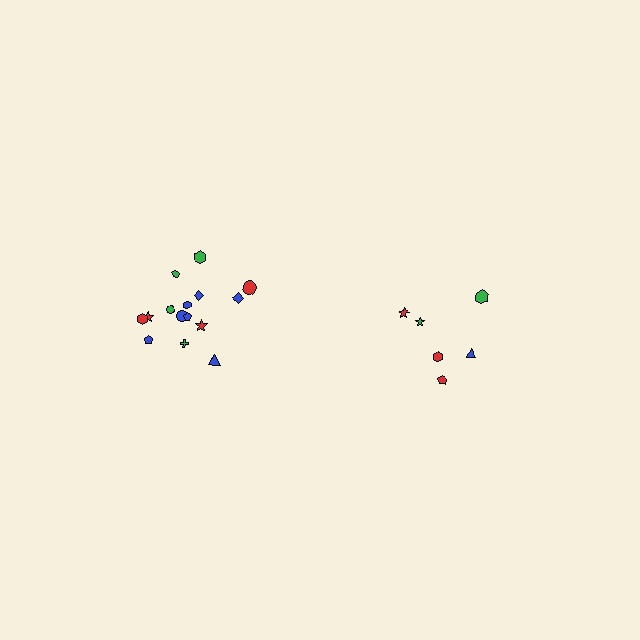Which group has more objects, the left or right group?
The left group.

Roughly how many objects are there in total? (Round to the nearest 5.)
Roughly 20 objects in total.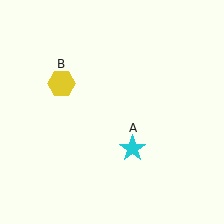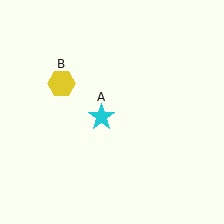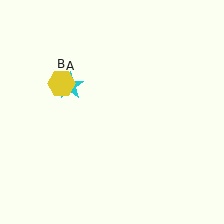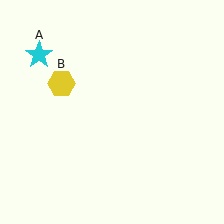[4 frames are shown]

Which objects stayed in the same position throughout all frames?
Yellow hexagon (object B) remained stationary.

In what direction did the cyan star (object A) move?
The cyan star (object A) moved up and to the left.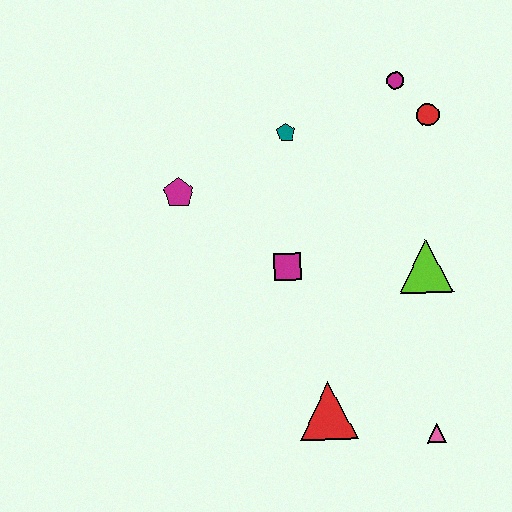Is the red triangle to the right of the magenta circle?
No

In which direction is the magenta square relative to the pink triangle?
The magenta square is above the pink triangle.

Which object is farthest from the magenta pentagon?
The pink triangle is farthest from the magenta pentagon.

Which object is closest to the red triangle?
The pink triangle is closest to the red triangle.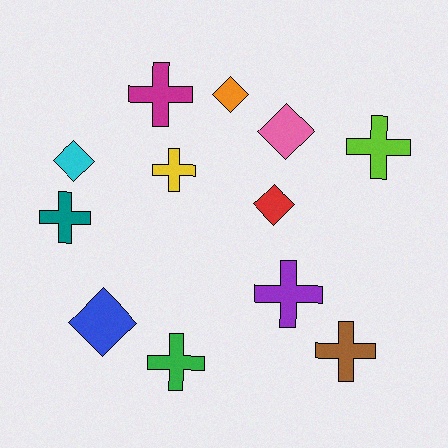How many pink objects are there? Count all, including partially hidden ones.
There is 1 pink object.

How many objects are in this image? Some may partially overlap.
There are 12 objects.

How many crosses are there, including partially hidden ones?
There are 7 crosses.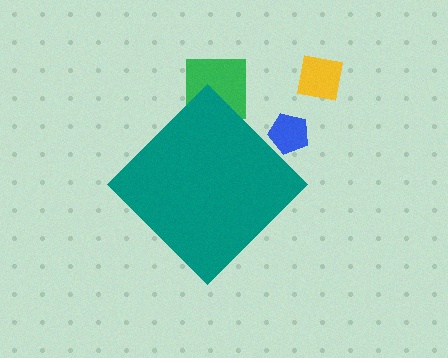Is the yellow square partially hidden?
No, the yellow square is fully visible.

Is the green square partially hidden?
Yes, the green square is partially hidden behind the teal diamond.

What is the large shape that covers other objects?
A teal diamond.